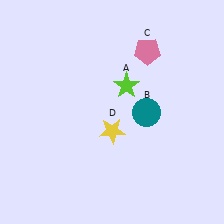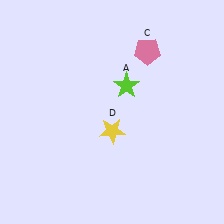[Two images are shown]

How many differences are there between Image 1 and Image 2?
There is 1 difference between the two images.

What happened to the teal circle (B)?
The teal circle (B) was removed in Image 2. It was in the bottom-right area of Image 1.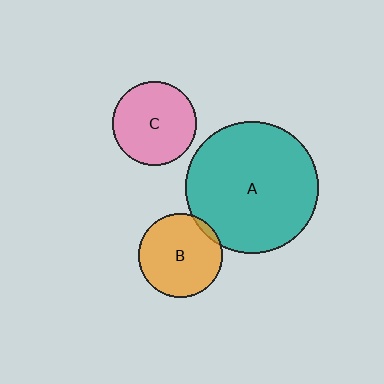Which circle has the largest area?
Circle A (teal).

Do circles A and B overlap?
Yes.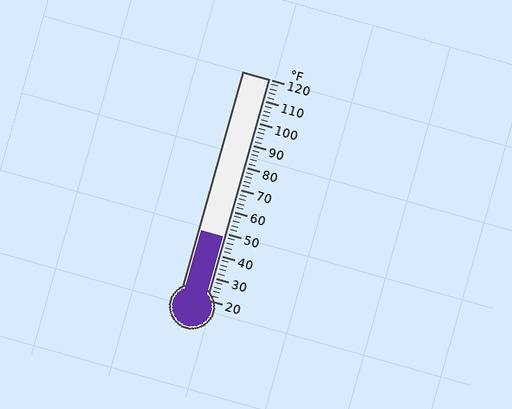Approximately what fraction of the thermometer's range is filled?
The thermometer is filled to approximately 30% of its range.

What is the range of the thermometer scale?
The thermometer scale ranges from 20°F to 120°F.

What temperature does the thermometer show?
The thermometer shows approximately 48°F.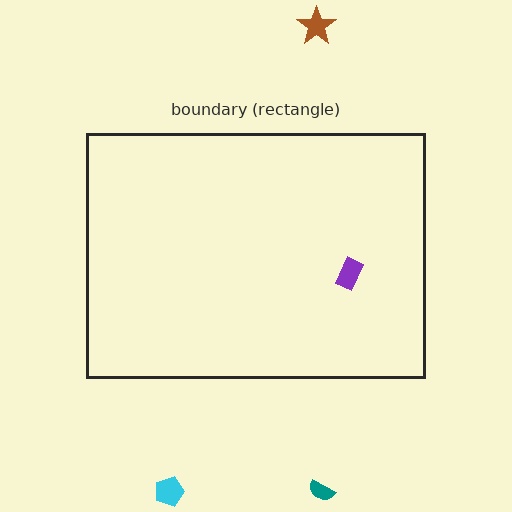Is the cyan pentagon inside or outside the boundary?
Outside.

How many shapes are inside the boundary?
1 inside, 3 outside.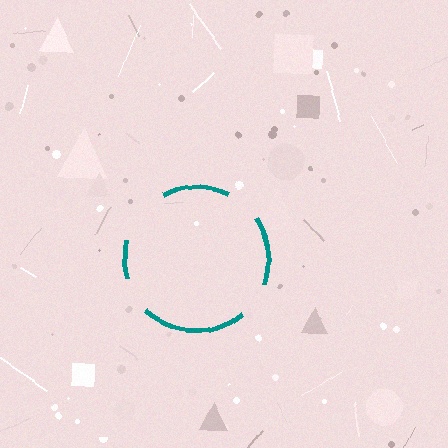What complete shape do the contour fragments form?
The contour fragments form a circle.